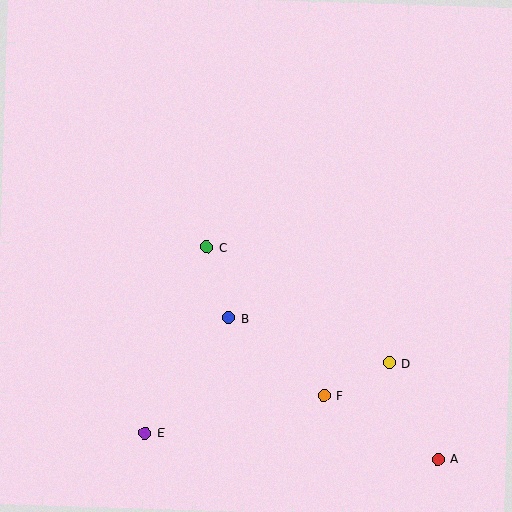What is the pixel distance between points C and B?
The distance between C and B is 74 pixels.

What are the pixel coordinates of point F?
Point F is at (324, 395).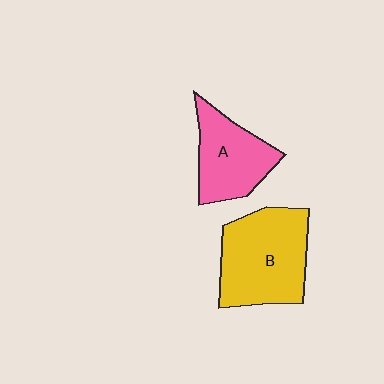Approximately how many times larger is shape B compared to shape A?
Approximately 1.4 times.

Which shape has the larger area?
Shape B (yellow).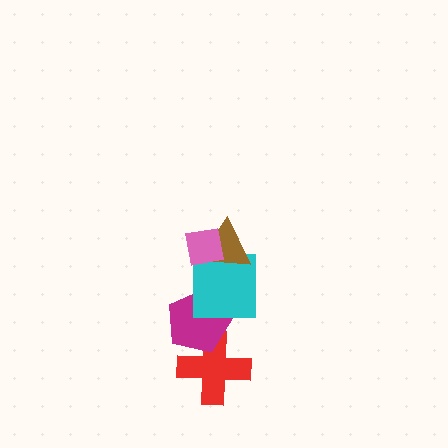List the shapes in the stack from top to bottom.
From top to bottom: the pink square, the brown triangle, the cyan square, the magenta pentagon, the red cross.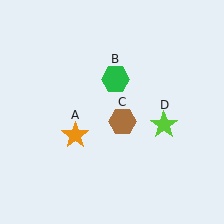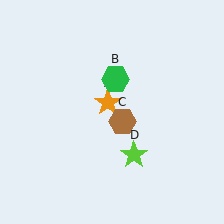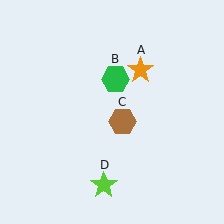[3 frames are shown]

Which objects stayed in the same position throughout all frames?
Green hexagon (object B) and brown hexagon (object C) remained stationary.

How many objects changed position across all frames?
2 objects changed position: orange star (object A), lime star (object D).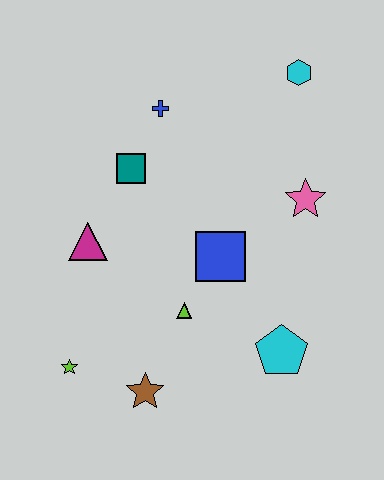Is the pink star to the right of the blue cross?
Yes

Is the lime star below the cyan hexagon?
Yes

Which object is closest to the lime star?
The brown star is closest to the lime star.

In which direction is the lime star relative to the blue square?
The lime star is to the left of the blue square.